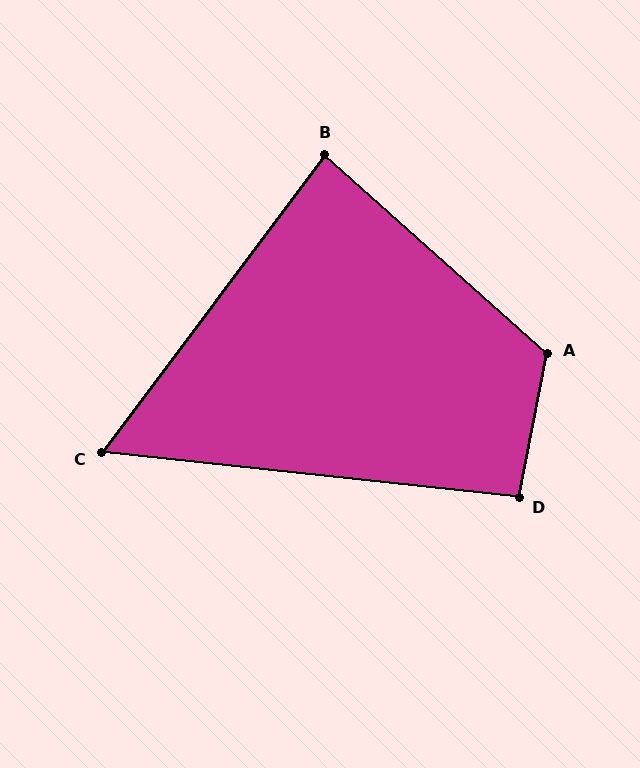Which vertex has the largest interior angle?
A, at approximately 121 degrees.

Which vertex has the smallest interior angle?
C, at approximately 59 degrees.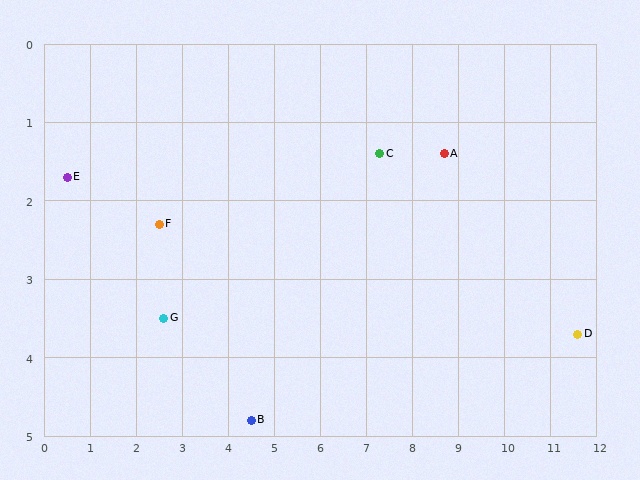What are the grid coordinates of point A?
Point A is at approximately (8.7, 1.4).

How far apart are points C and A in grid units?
Points C and A are about 1.4 grid units apart.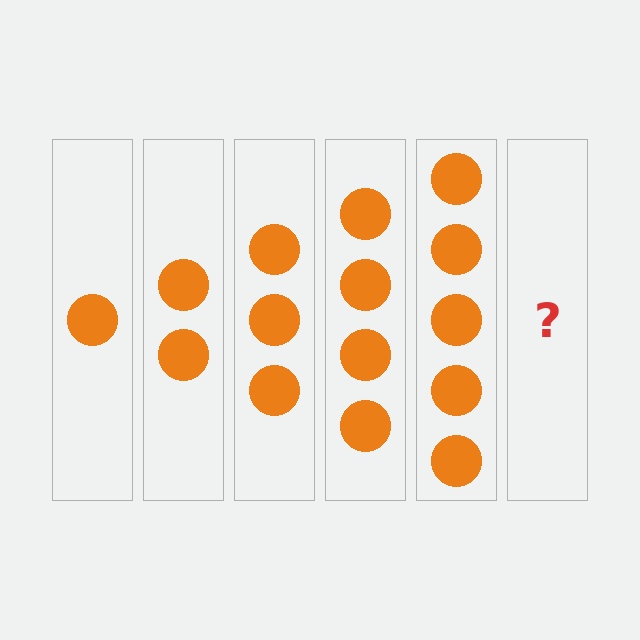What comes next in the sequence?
The next element should be 6 circles.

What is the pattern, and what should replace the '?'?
The pattern is that each step adds one more circle. The '?' should be 6 circles.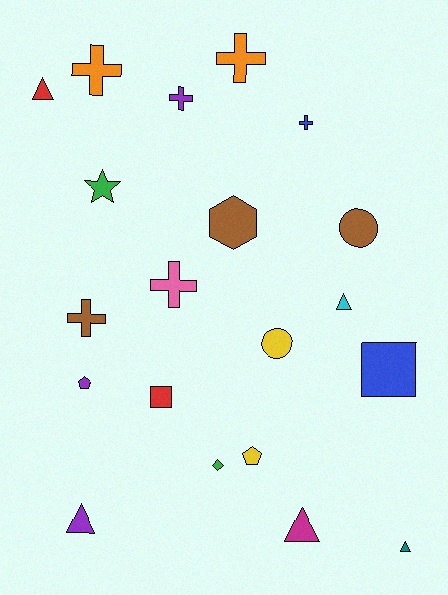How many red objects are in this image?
There are 2 red objects.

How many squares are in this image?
There are 2 squares.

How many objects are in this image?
There are 20 objects.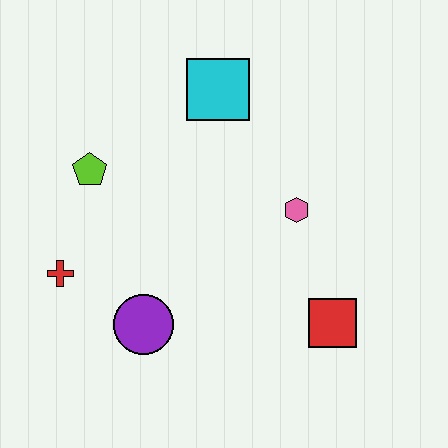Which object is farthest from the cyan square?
The red square is farthest from the cyan square.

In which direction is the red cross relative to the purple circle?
The red cross is to the left of the purple circle.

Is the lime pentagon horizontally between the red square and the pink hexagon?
No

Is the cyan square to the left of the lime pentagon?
No